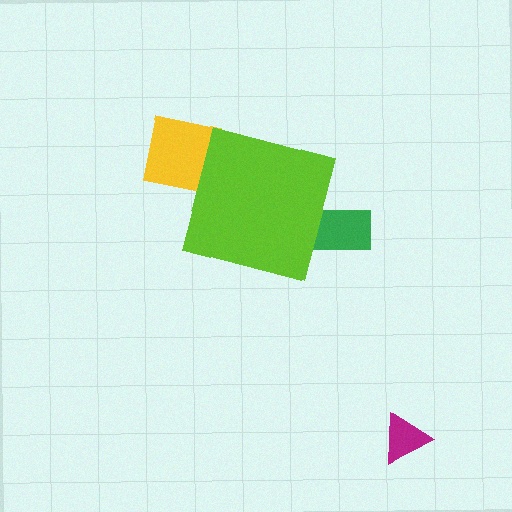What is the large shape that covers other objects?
A lime square.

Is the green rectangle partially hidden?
Yes, the green rectangle is partially hidden behind the lime square.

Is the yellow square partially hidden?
Yes, the yellow square is partially hidden behind the lime square.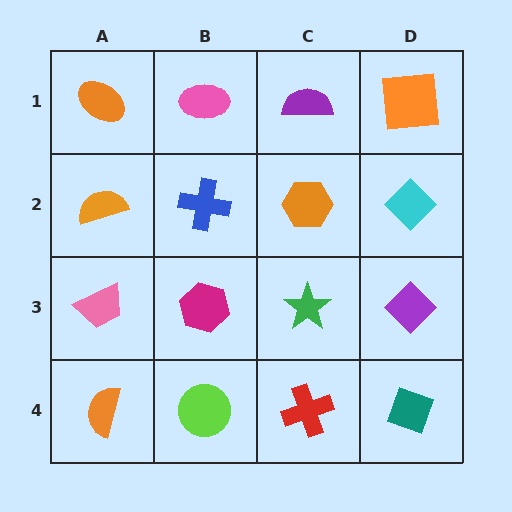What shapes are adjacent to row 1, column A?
An orange semicircle (row 2, column A), a pink ellipse (row 1, column B).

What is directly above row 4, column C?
A green star.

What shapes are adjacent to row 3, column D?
A cyan diamond (row 2, column D), a teal diamond (row 4, column D), a green star (row 3, column C).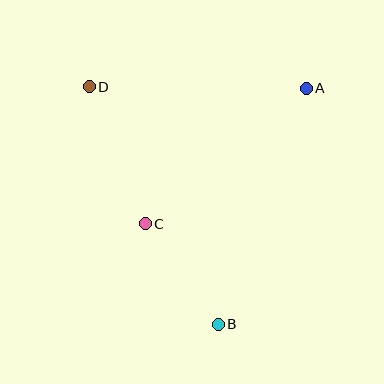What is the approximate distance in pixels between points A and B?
The distance between A and B is approximately 252 pixels.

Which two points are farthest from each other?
Points B and D are farthest from each other.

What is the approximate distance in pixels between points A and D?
The distance between A and D is approximately 217 pixels.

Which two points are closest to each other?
Points B and C are closest to each other.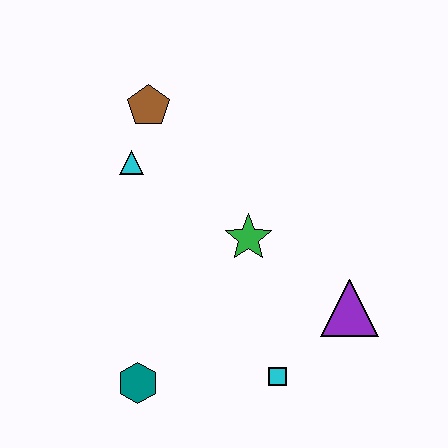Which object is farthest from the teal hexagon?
The brown pentagon is farthest from the teal hexagon.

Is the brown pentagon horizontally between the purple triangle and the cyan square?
No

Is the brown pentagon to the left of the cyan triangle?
No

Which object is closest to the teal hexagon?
The cyan square is closest to the teal hexagon.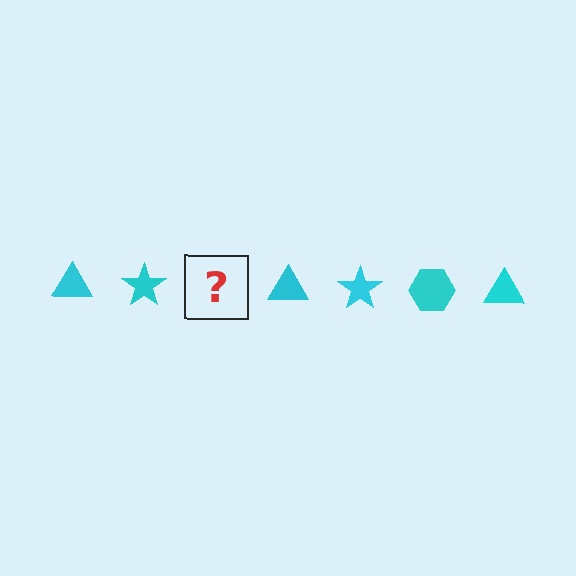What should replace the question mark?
The question mark should be replaced with a cyan hexagon.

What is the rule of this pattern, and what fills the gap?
The rule is that the pattern cycles through triangle, star, hexagon shapes in cyan. The gap should be filled with a cyan hexagon.